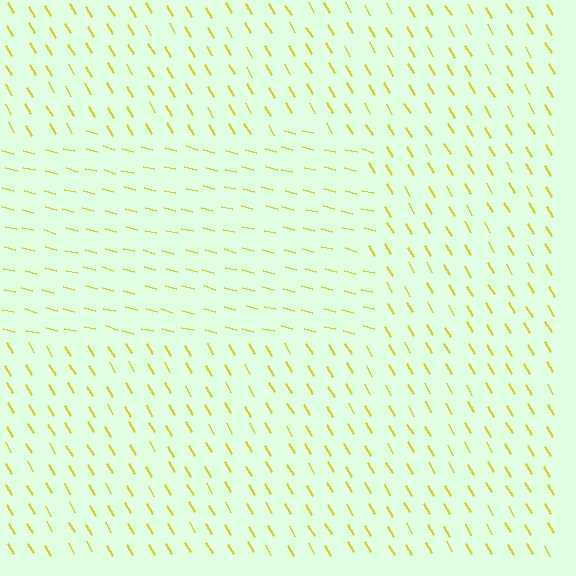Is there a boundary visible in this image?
Yes, there is a texture boundary formed by a change in line orientation.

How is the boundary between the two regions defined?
The boundary is defined purely by a change in line orientation (approximately 45 degrees difference). All lines are the same color and thickness.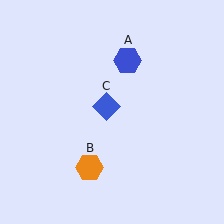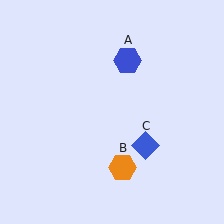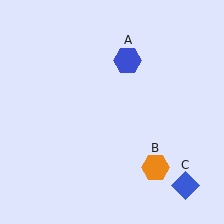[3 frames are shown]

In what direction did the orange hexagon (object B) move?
The orange hexagon (object B) moved right.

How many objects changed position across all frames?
2 objects changed position: orange hexagon (object B), blue diamond (object C).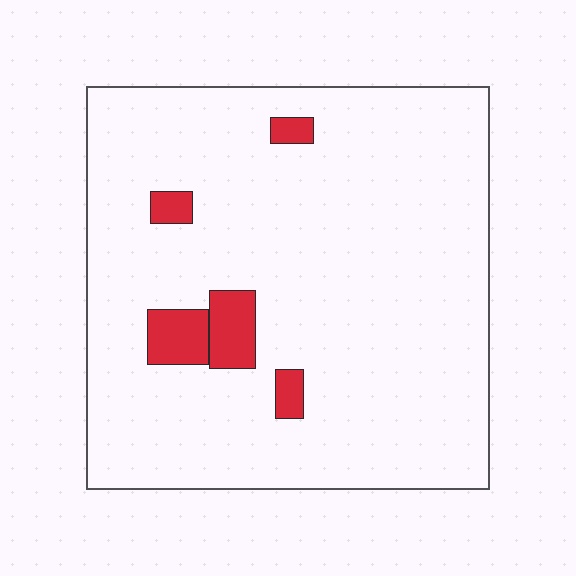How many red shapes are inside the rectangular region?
5.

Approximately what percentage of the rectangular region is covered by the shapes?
Approximately 5%.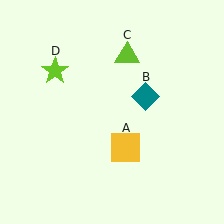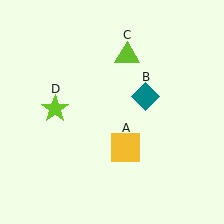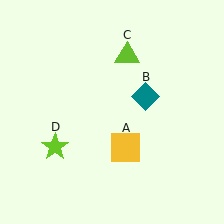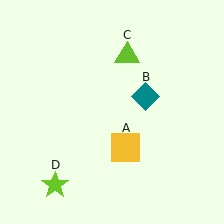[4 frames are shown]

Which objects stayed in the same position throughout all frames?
Yellow square (object A) and teal diamond (object B) and lime triangle (object C) remained stationary.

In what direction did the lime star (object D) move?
The lime star (object D) moved down.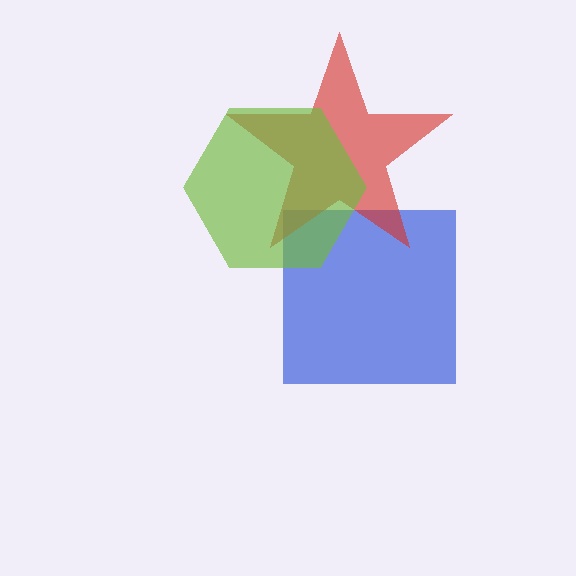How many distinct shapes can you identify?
There are 3 distinct shapes: a blue square, a red star, a lime hexagon.